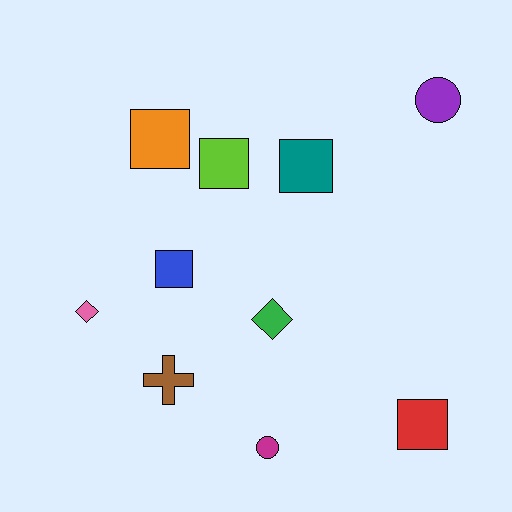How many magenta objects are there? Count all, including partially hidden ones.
There is 1 magenta object.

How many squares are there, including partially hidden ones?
There are 5 squares.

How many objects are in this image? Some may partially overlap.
There are 10 objects.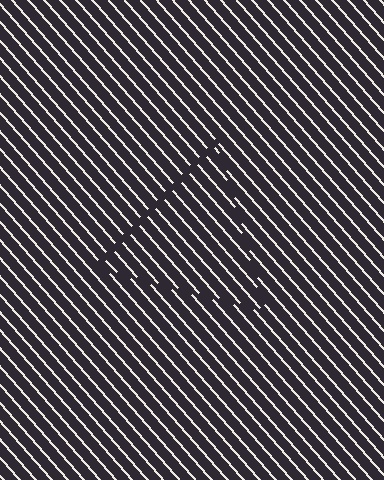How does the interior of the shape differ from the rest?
The interior of the shape contains the same grating, shifted by half a period — the contour is defined by the phase discontinuity where line-ends from the inner and outer gratings abut.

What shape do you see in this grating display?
An illusory triangle. The interior of the shape contains the same grating, shifted by half a period — the contour is defined by the phase discontinuity where line-ends from the inner and outer gratings abut.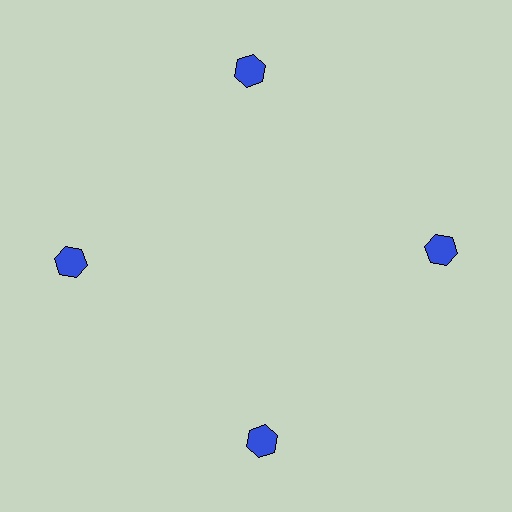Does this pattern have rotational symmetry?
Yes, this pattern has 4-fold rotational symmetry. It looks the same after rotating 90 degrees around the center.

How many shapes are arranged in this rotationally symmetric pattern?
There are 4 shapes, arranged in 4 groups of 1.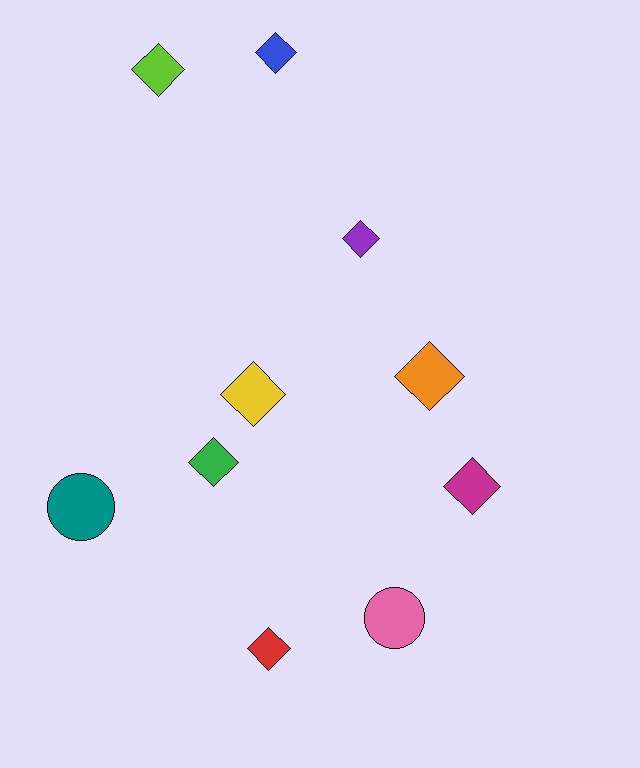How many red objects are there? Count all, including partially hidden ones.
There is 1 red object.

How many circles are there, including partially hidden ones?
There are 2 circles.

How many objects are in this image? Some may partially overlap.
There are 10 objects.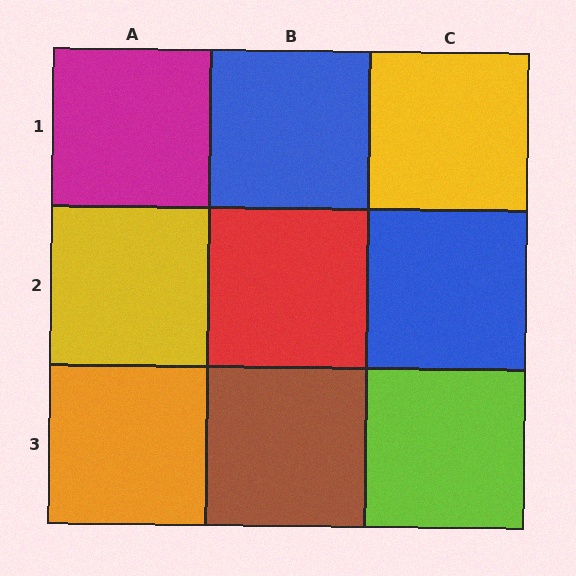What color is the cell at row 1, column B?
Blue.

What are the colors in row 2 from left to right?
Yellow, red, blue.